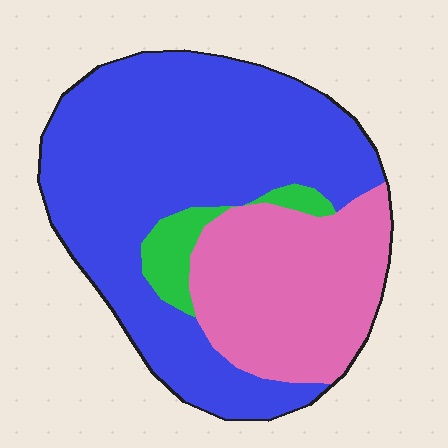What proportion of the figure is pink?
Pink takes up about one third (1/3) of the figure.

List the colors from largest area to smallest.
From largest to smallest: blue, pink, green.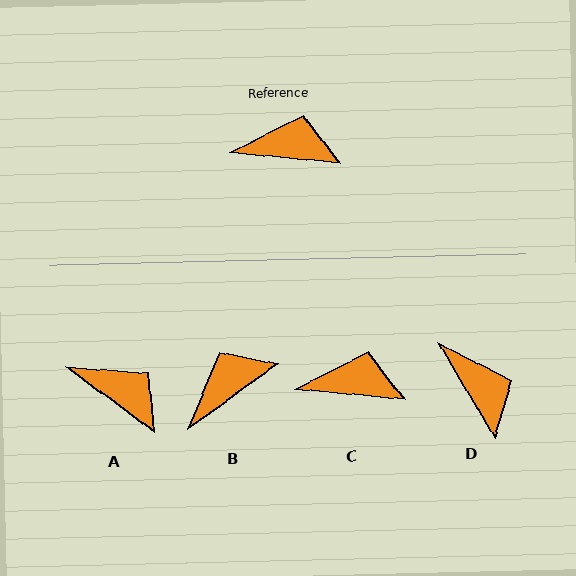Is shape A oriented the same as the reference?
No, it is off by about 31 degrees.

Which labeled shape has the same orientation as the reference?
C.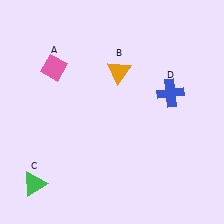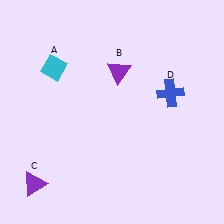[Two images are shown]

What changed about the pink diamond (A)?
In Image 1, A is pink. In Image 2, it changed to cyan.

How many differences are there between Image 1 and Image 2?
There are 3 differences between the two images.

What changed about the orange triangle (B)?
In Image 1, B is orange. In Image 2, it changed to purple.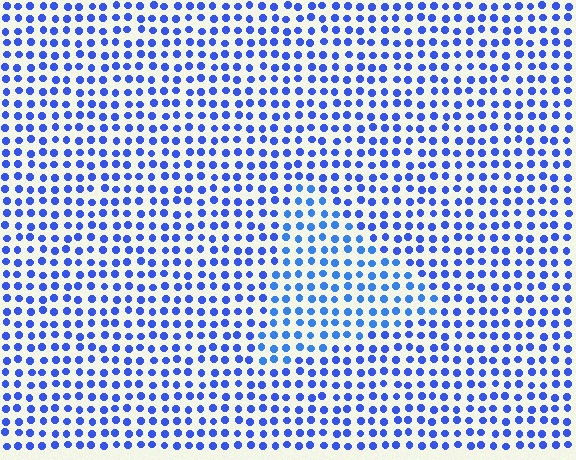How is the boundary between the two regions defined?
The boundary is defined purely by a slight shift in hue (about 16 degrees). Spacing, size, and orientation are identical on both sides.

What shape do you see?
I see a triangle.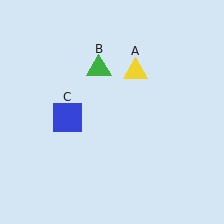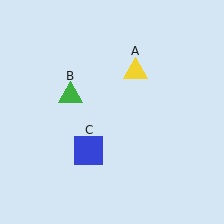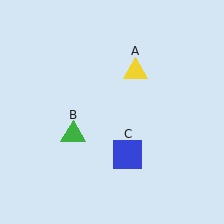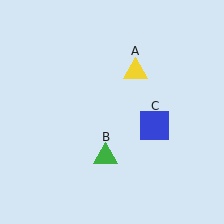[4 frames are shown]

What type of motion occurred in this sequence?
The green triangle (object B), blue square (object C) rotated counterclockwise around the center of the scene.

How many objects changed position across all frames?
2 objects changed position: green triangle (object B), blue square (object C).